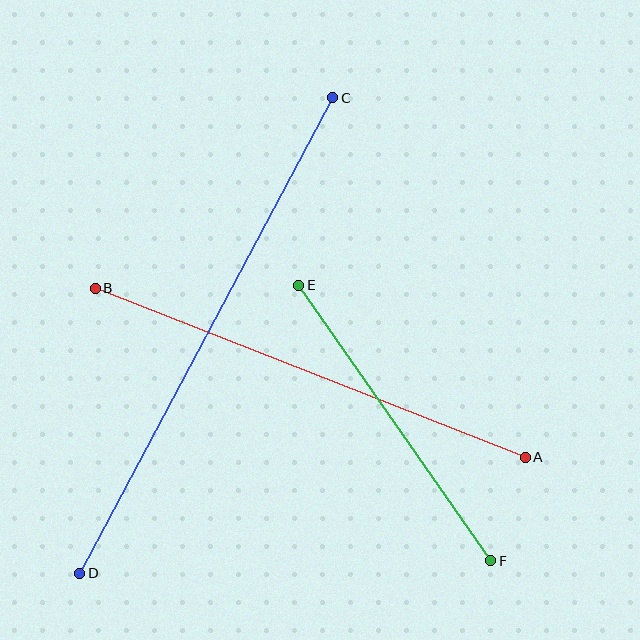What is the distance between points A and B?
The distance is approximately 462 pixels.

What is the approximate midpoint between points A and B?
The midpoint is at approximately (310, 373) pixels.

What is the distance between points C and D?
The distance is approximately 538 pixels.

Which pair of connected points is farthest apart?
Points C and D are farthest apart.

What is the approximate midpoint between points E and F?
The midpoint is at approximately (395, 423) pixels.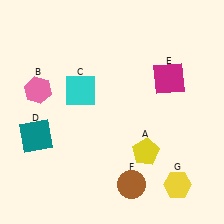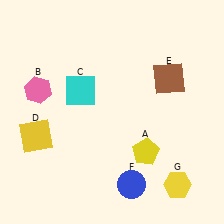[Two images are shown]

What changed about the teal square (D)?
In Image 1, D is teal. In Image 2, it changed to yellow.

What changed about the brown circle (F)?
In Image 1, F is brown. In Image 2, it changed to blue.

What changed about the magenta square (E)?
In Image 1, E is magenta. In Image 2, it changed to brown.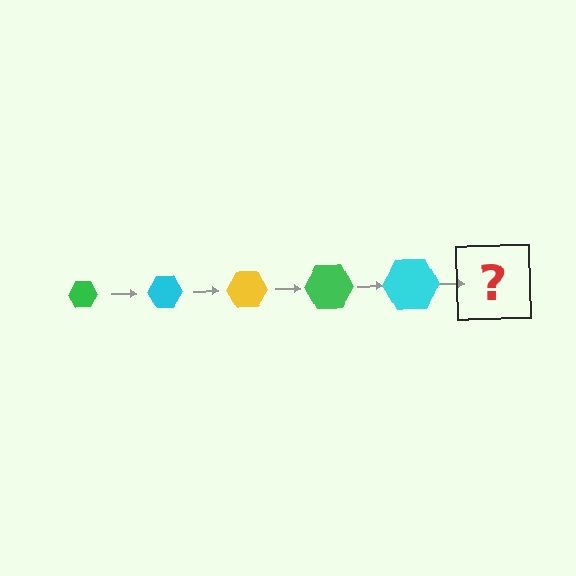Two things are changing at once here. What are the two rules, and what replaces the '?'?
The two rules are that the hexagon grows larger each step and the color cycles through green, cyan, and yellow. The '?' should be a yellow hexagon, larger than the previous one.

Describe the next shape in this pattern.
It should be a yellow hexagon, larger than the previous one.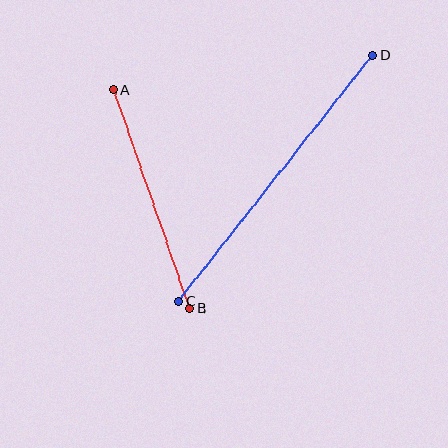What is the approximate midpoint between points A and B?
The midpoint is at approximately (151, 199) pixels.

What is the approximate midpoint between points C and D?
The midpoint is at approximately (275, 178) pixels.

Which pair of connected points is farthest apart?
Points C and D are farthest apart.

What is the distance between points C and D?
The distance is approximately 313 pixels.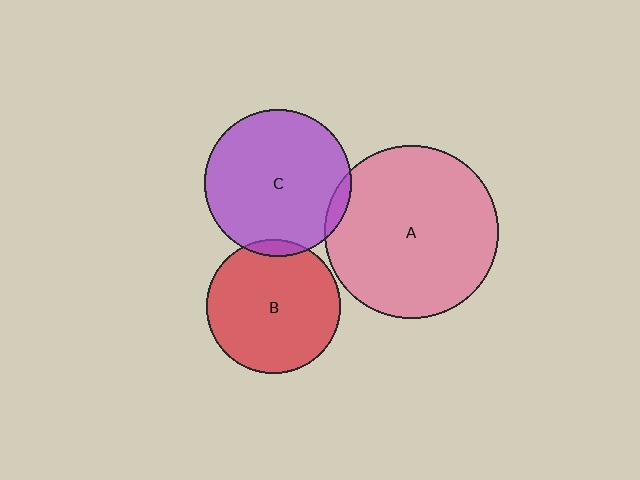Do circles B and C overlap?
Yes.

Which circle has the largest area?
Circle A (pink).